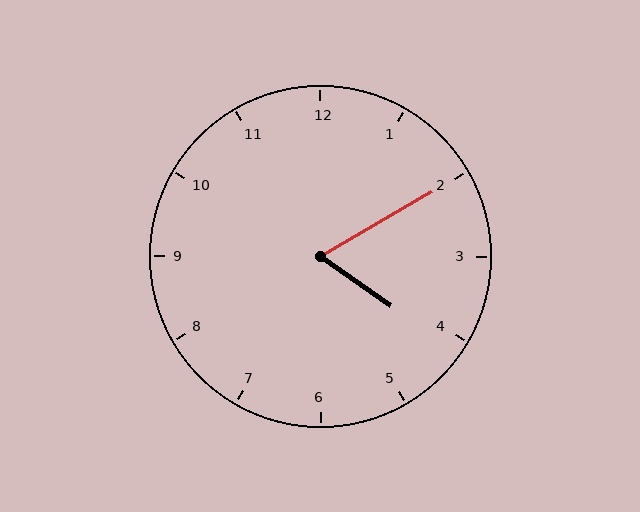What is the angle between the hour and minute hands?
Approximately 65 degrees.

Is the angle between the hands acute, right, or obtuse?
It is acute.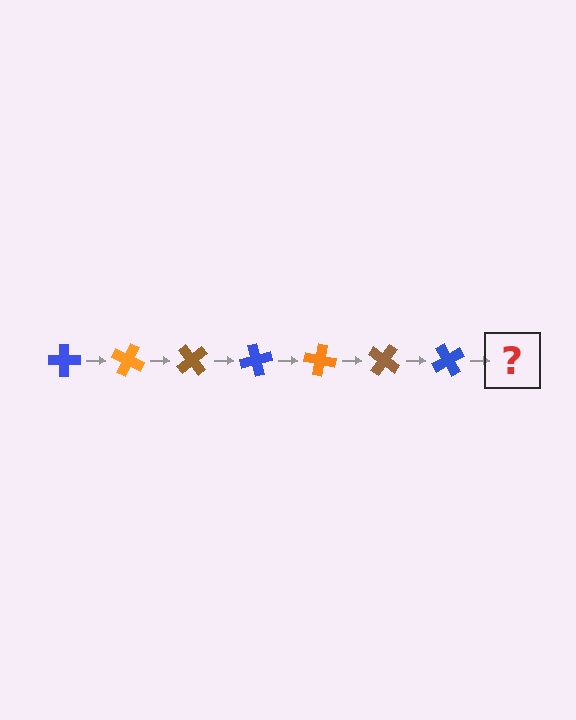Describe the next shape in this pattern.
It should be an orange cross, rotated 175 degrees from the start.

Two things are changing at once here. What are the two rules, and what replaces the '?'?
The two rules are that it rotates 25 degrees each step and the color cycles through blue, orange, and brown. The '?' should be an orange cross, rotated 175 degrees from the start.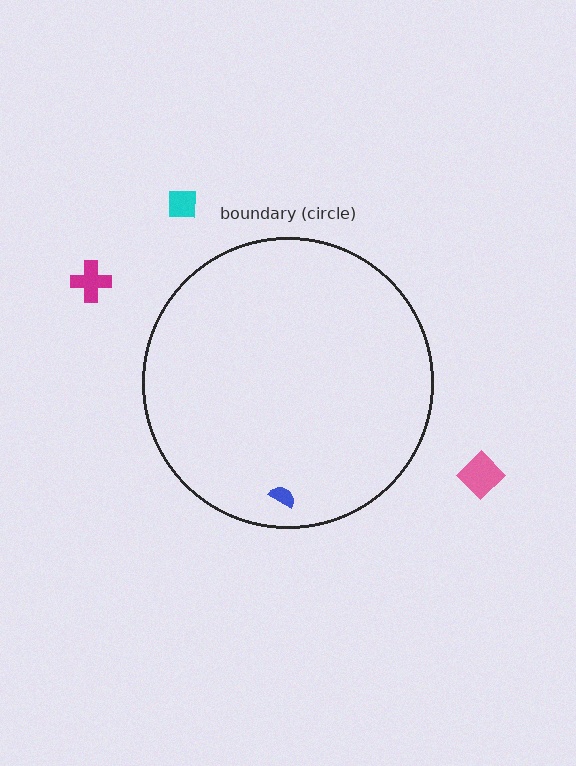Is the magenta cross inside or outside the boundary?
Outside.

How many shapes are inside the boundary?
1 inside, 3 outside.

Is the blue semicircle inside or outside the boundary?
Inside.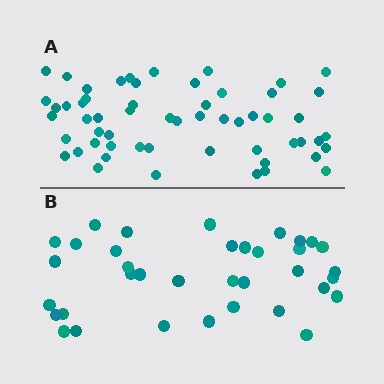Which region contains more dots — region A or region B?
Region A (the top region) has more dots.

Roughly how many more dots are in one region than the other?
Region A has approximately 20 more dots than region B.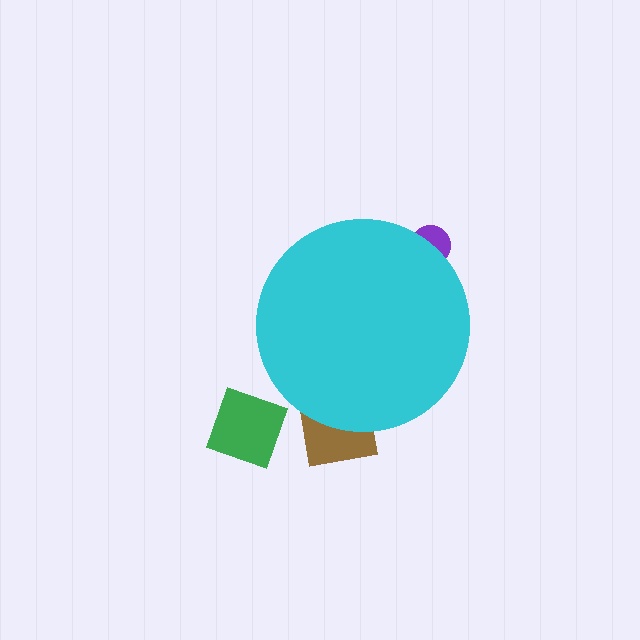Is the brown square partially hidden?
Yes, the brown square is partially hidden behind the cyan circle.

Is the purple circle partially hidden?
Yes, the purple circle is partially hidden behind the cyan circle.